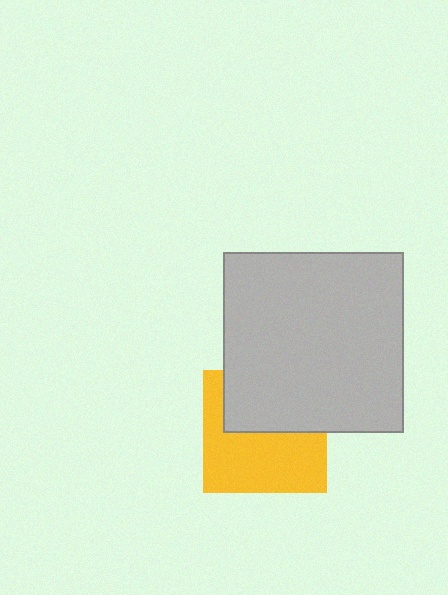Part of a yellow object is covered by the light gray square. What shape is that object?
It is a square.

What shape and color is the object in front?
The object in front is a light gray square.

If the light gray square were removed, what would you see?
You would see the complete yellow square.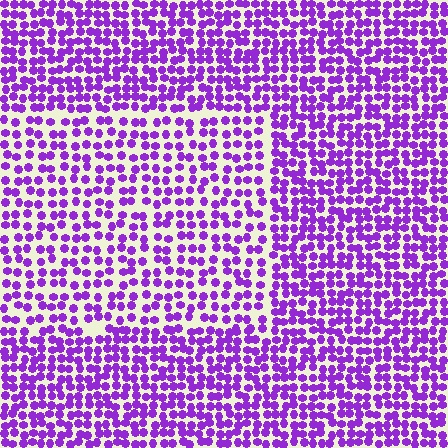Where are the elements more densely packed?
The elements are more densely packed outside the rectangle boundary.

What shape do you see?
I see a rectangle.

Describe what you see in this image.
The image contains small purple elements arranged at two different densities. A rectangle-shaped region is visible where the elements are less densely packed than the surrounding area.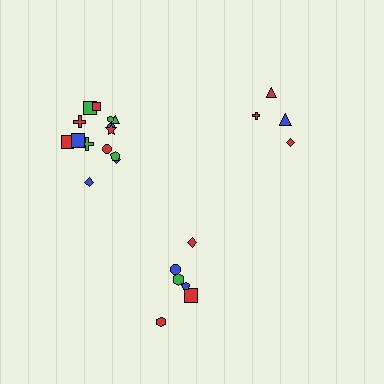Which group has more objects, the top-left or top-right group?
The top-left group.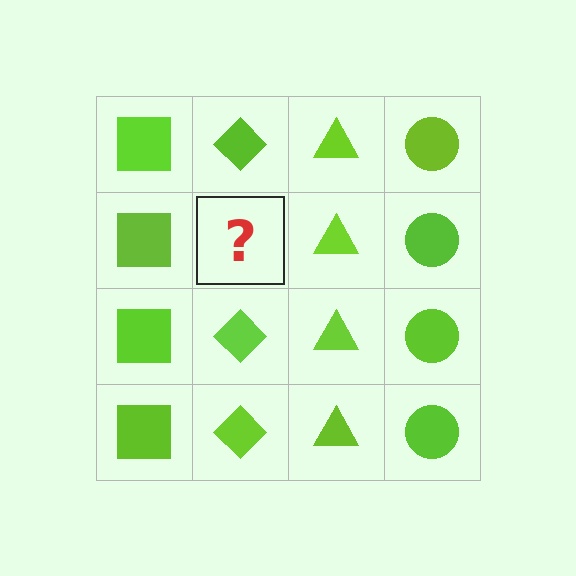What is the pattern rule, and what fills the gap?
The rule is that each column has a consistent shape. The gap should be filled with a lime diamond.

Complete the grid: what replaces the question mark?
The question mark should be replaced with a lime diamond.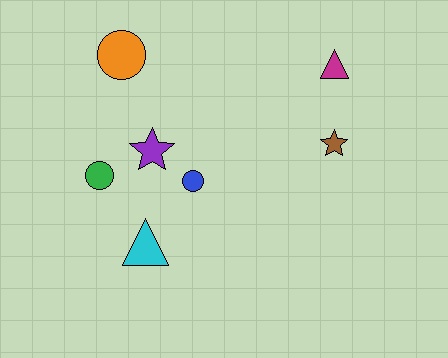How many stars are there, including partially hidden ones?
There are 2 stars.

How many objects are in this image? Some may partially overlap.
There are 7 objects.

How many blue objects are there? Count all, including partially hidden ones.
There is 1 blue object.